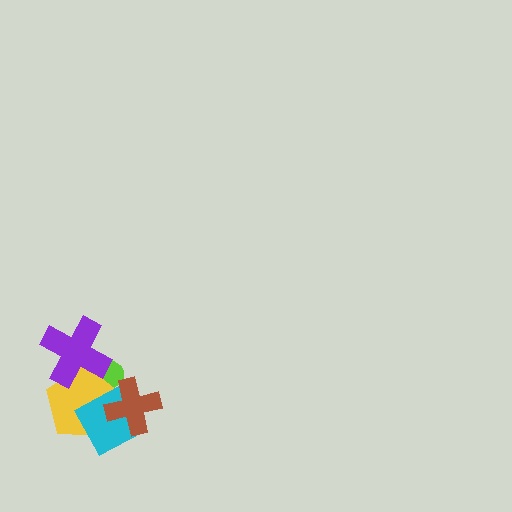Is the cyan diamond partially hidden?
Yes, it is partially covered by another shape.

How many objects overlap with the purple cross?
2 objects overlap with the purple cross.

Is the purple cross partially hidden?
No, no other shape covers it.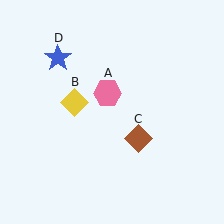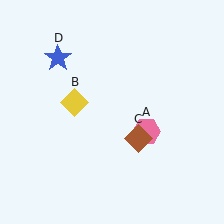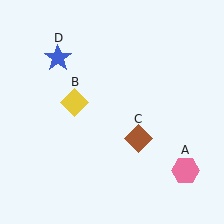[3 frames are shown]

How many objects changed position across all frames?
1 object changed position: pink hexagon (object A).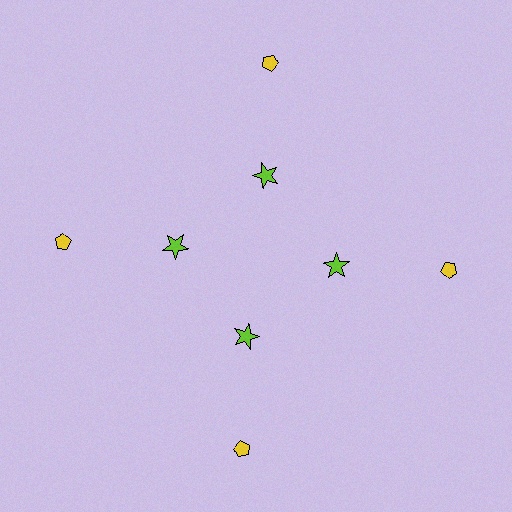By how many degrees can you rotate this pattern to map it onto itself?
The pattern maps onto itself every 90 degrees of rotation.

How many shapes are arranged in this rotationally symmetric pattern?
There are 8 shapes, arranged in 4 groups of 2.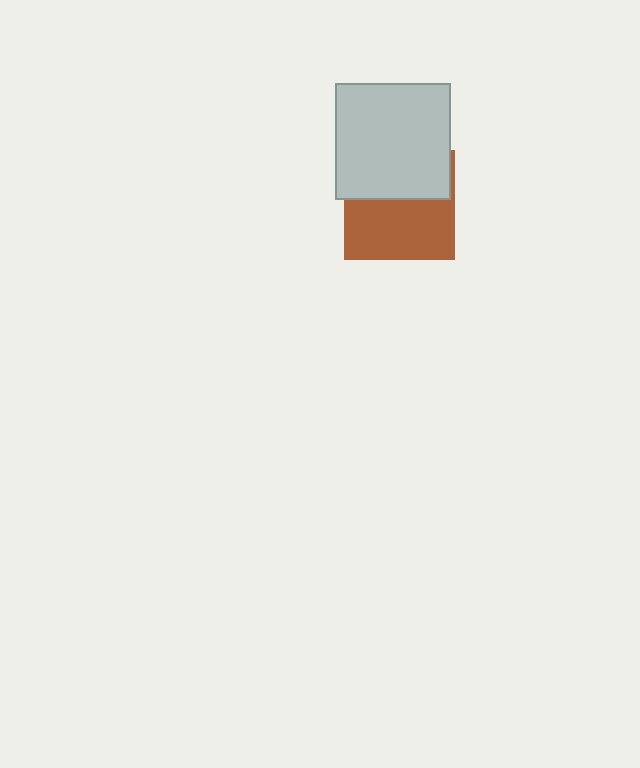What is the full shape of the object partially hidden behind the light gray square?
The partially hidden object is a brown square.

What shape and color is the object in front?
The object in front is a light gray square.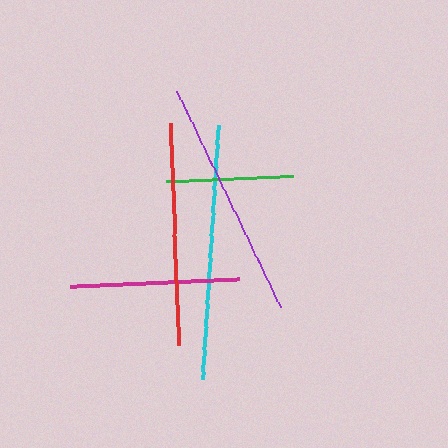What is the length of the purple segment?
The purple segment is approximately 239 pixels long.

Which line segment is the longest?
The cyan line is the longest at approximately 254 pixels.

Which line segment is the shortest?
The green line is the shortest at approximately 127 pixels.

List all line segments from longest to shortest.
From longest to shortest: cyan, purple, red, magenta, green.